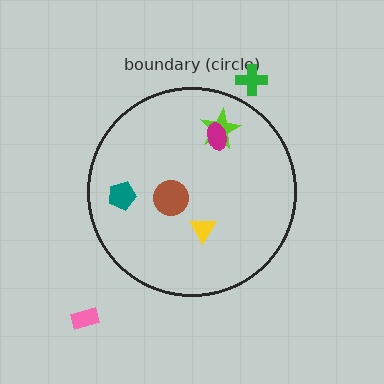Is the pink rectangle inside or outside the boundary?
Outside.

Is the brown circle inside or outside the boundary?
Inside.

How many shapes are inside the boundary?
5 inside, 2 outside.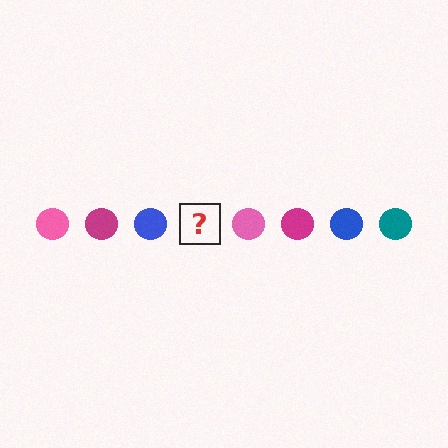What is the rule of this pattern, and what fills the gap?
The rule is that the pattern cycles through pink, magenta, blue, teal circles. The gap should be filled with a teal circle.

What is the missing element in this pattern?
The missing element is a teal circle.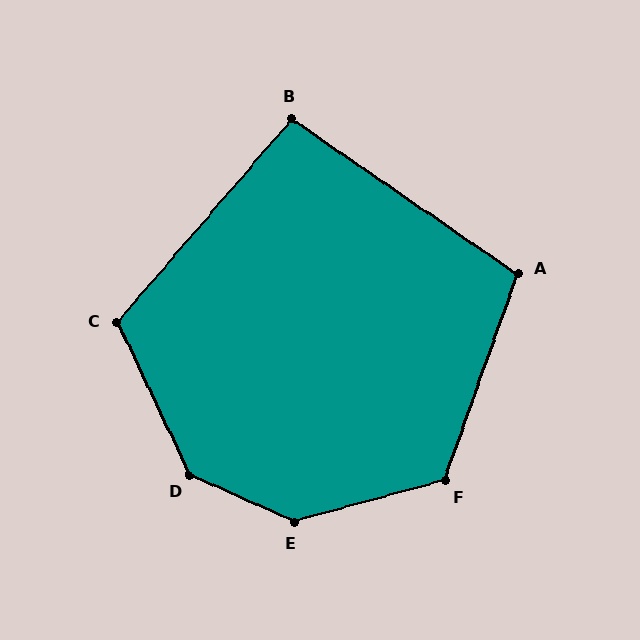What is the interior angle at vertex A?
Approximately 105 degrees (obtuse).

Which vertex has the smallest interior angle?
B, at approximately 96 degrees.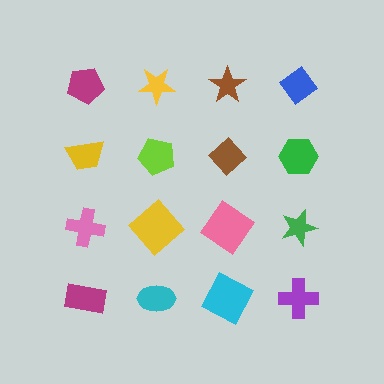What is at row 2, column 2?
A lime pentagon.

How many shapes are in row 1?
4 shapes.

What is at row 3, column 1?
A pink cross.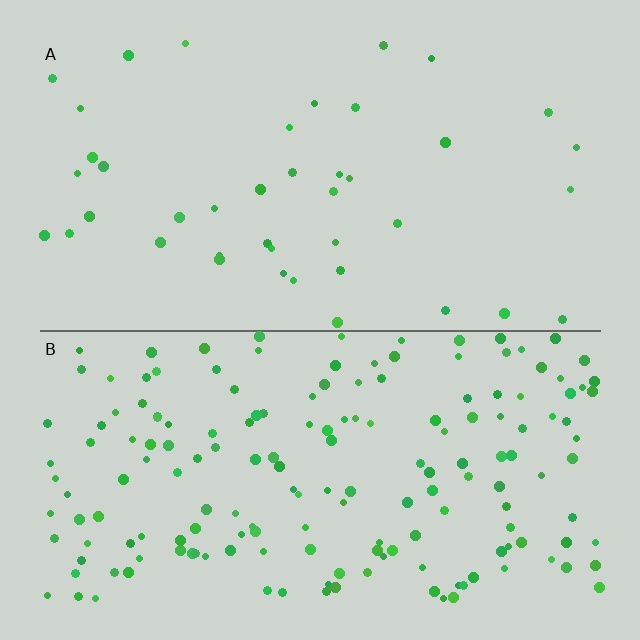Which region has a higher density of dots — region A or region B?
B (the bottom).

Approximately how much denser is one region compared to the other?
Approximately 4.2× — region B over region A.